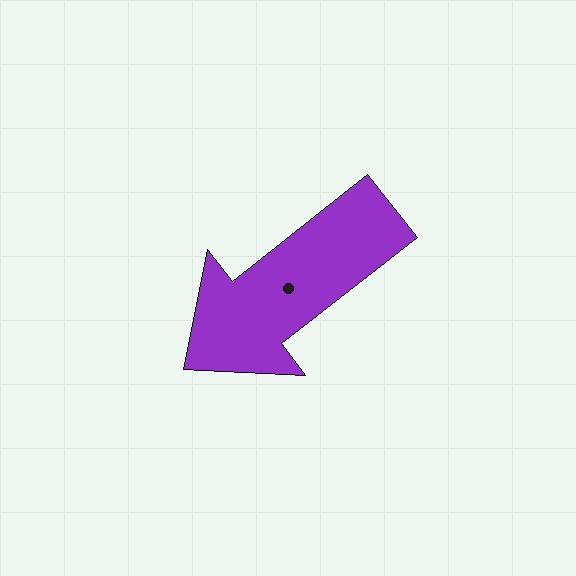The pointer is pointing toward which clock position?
Roughly 8 o'clock.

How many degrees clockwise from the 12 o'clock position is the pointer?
Approximately 232 degrees.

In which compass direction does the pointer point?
Southwest.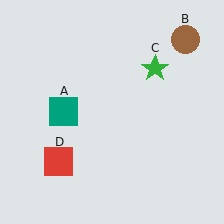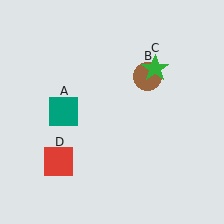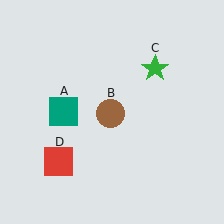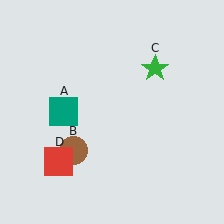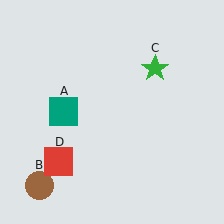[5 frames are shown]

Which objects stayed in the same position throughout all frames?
Teal square (object A) and green star (object C) and red square (object D) remained stationary.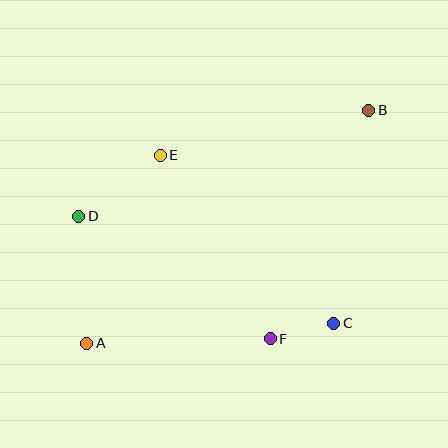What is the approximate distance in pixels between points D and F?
The distance between D and F is approximately 227 pixels.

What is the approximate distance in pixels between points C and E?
The distance between C and E is approximately 242 pixels.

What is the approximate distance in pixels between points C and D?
The distance between C and D is approximately 277 pixels.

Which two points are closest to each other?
Points C and F are closest to each other.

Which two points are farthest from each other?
Points A and B are farthest from each other.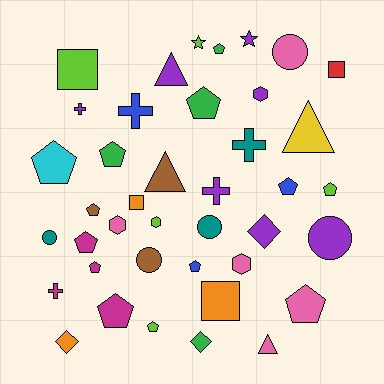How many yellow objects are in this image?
There is 1 yellow object.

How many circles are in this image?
There are 5 circles.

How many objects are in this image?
There are 40 objects.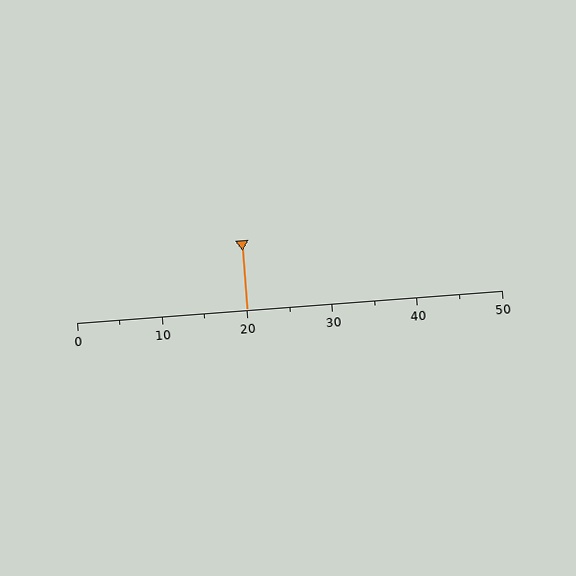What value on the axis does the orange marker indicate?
The marker indicates approximately 20.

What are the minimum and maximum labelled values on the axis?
The axis runs from 0 to 50.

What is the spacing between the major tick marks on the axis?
The major ticks are spaced 10 apart.